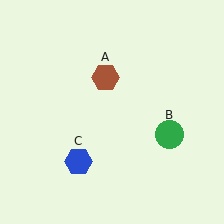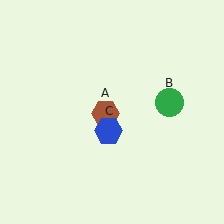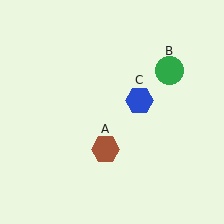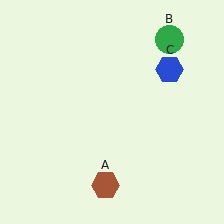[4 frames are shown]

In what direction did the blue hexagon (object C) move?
The blue hexagon (object C) moved up and to the right.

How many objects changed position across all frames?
3 objects changed position: brown hexagon (object A), green circle (object B), blue hexagon (object C).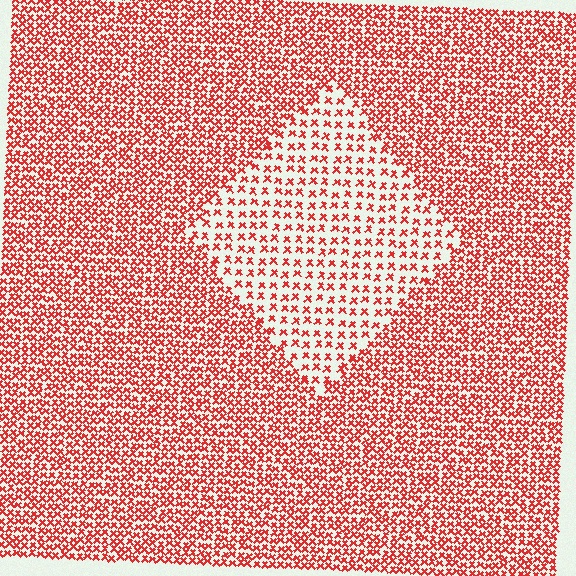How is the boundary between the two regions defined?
The boundary is defined by a change in element density (approximately 2.1x ratio). All elements are the same color, size, and shape.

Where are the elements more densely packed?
The elements are more densely packed outside the diamond boundary.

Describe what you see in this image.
The image contains small red elements arranged at two different densities. A diamond-shaped region is visible where the elements are less densely packed than the surrounding area.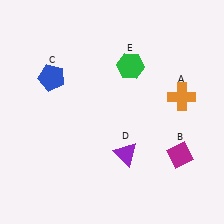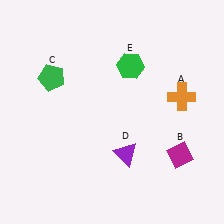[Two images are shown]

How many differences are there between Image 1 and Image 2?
There is 1 difference between the two images.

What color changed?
The pentagon (C) changed from blue in Image 1 to green in Image 2.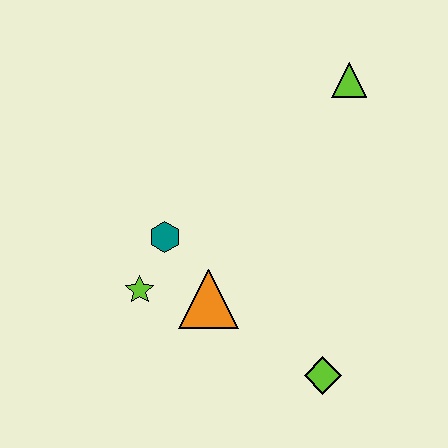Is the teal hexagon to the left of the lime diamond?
Yes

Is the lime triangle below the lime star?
No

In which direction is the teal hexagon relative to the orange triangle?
The teal hexagon is above the orange triangle.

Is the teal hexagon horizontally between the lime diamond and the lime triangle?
No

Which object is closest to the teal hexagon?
The lime star is closest to the teal hexagon.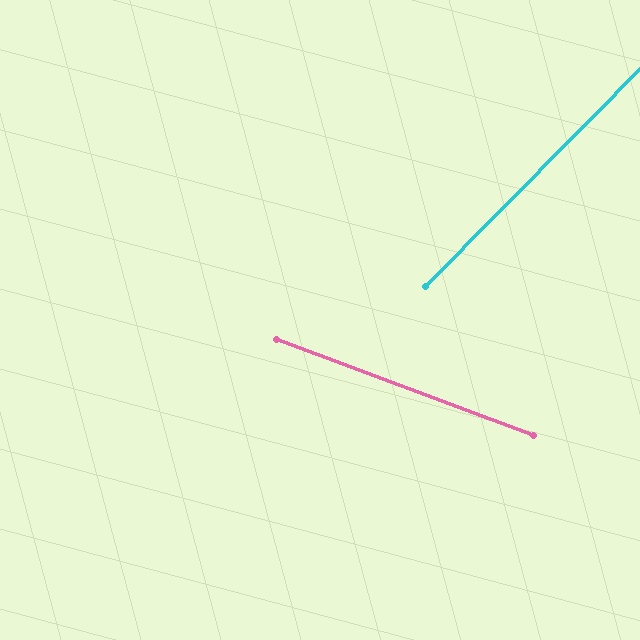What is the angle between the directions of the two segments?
Approximately 66 degrees.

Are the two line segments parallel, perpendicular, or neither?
Neither parallel nor perpendicular — they differ by about 66°.